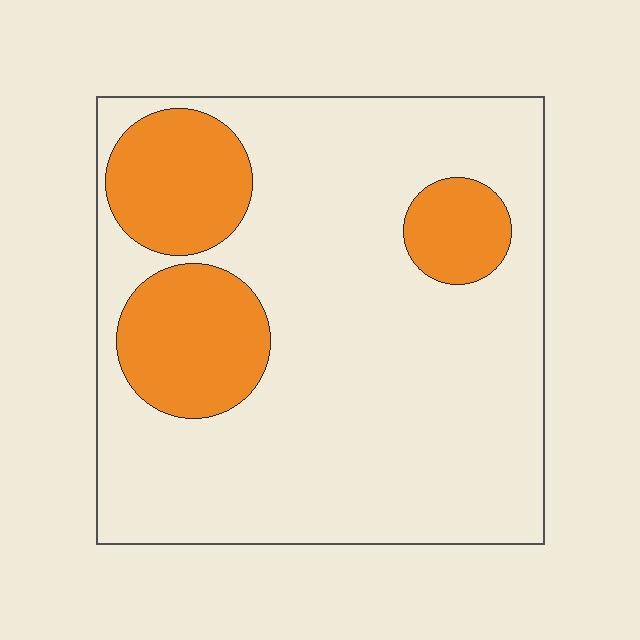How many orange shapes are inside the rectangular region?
3.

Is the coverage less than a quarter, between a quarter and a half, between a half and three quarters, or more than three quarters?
Less than a quarter.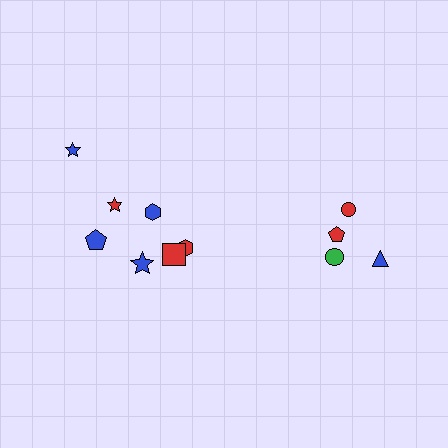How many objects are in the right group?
There are 4 objects.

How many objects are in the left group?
There are 7 objects.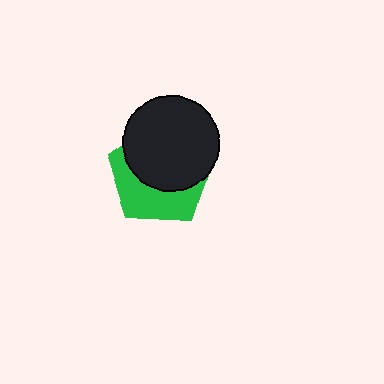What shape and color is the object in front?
The object in front is a black circle.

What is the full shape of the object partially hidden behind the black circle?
The partially hidden object is a green pentagon.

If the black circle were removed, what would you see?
You would see the complete green pentagon.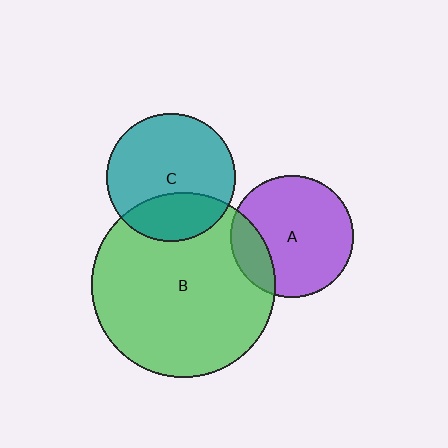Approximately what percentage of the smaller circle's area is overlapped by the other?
Approximately 30%.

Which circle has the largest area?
Circle B (green).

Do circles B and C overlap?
Yes.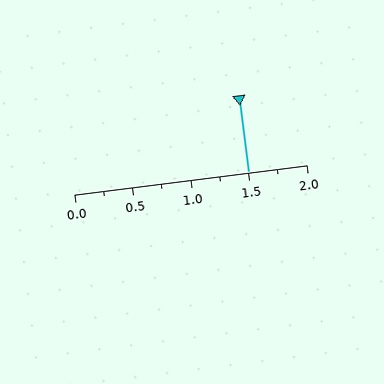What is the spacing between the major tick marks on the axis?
The major ticks are spaced 0.5 apart.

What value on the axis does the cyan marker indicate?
The marker indicates approximately 1.5.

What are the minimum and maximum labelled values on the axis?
The axis runs from 0.0 to 2.0.